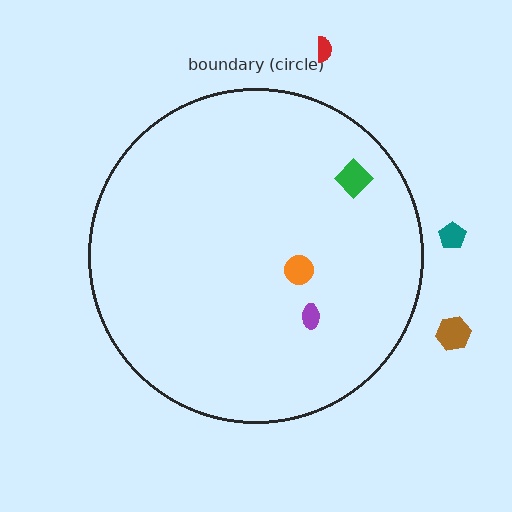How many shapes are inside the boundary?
3 inside, 3 outside.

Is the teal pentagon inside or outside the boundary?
Outside.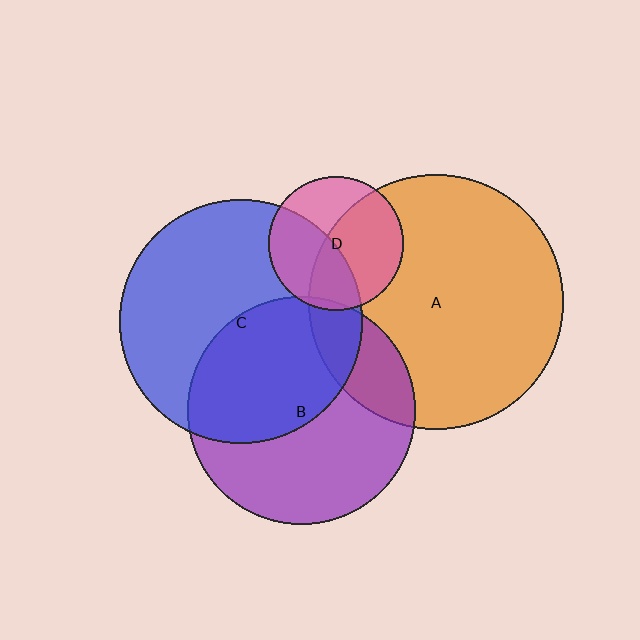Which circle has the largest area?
Circle A (orange).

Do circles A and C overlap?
Yes.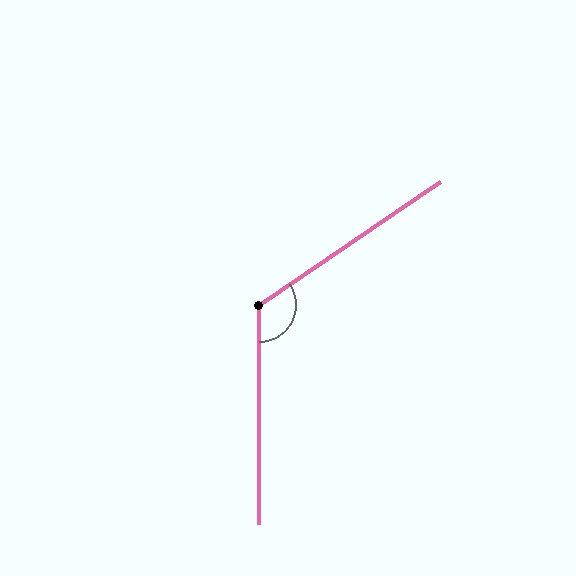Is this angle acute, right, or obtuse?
It is obtuse.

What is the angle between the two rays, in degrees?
Approximately 124 degrees.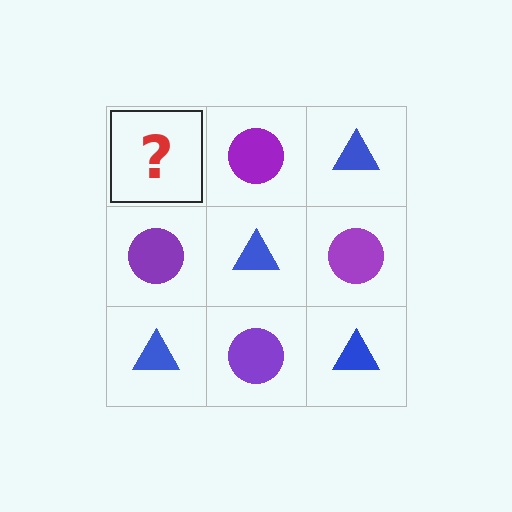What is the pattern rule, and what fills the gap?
The rule is that it alternates blue triangle and purple circle in a checkerboard pattern. The gap should be filled with a blue triangle.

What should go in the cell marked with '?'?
The missing cell should contain a blue triangle.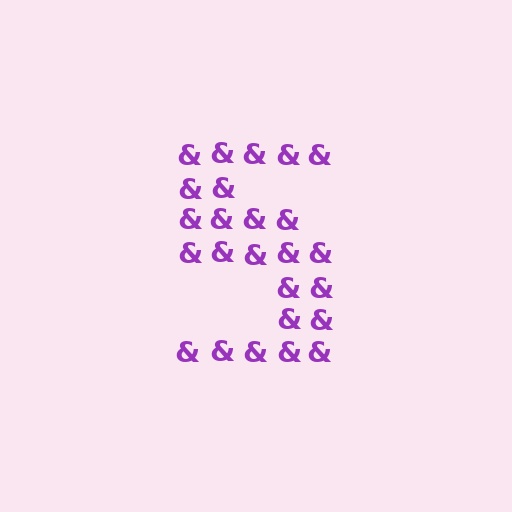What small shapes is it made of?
It is made of small ampersands.